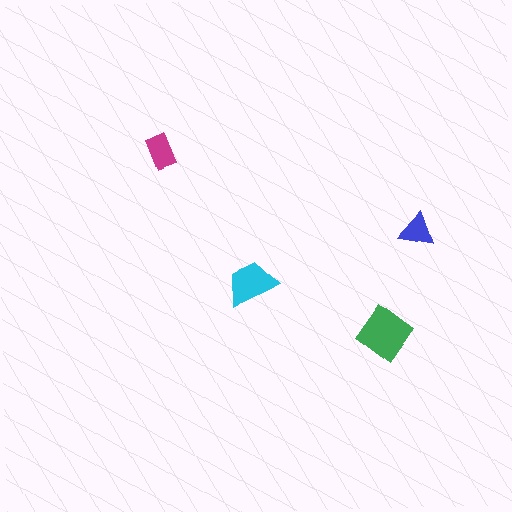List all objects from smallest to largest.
The blue triangle, the magenta rectangle, the cyan trapezoid, the green diamond.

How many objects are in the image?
There are 4 objects in the image.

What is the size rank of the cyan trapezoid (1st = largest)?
2nd.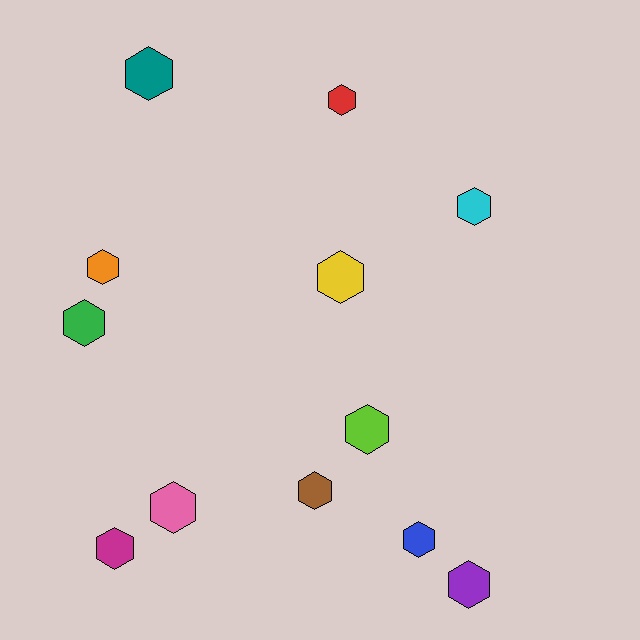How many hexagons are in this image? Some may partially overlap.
There are 12 hexagons.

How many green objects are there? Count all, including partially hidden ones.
There is 1 green object.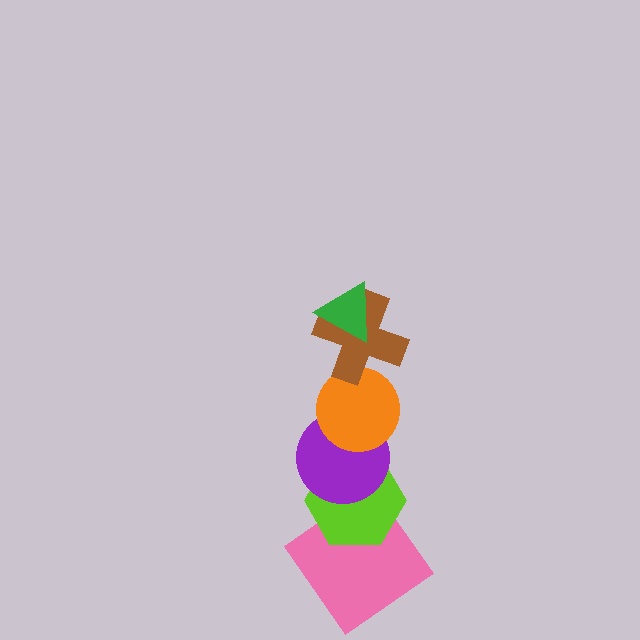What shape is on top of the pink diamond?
The lime hexagon is on top of the pink diamond.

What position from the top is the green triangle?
The green triangle is 1st from the top.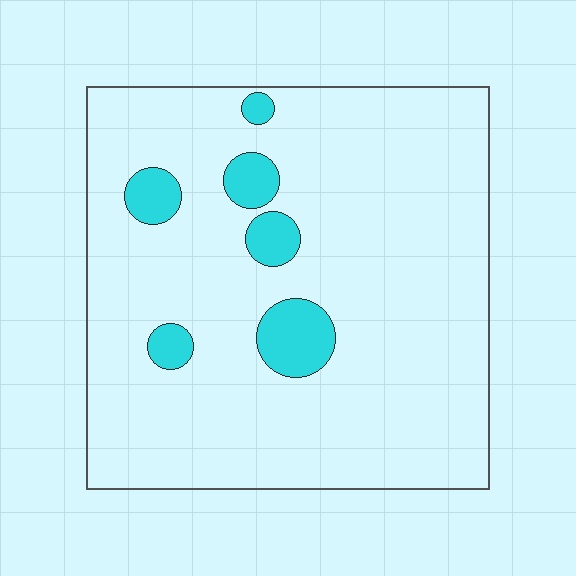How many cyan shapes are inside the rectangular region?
6.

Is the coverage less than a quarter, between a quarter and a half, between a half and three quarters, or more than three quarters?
Less than a quarter.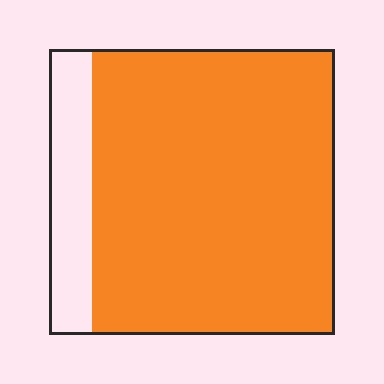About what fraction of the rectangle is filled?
About five sixths (5/6).